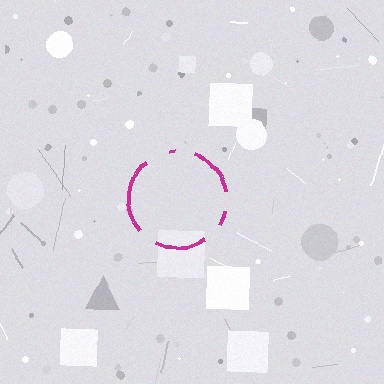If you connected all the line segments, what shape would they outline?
They would outline a circle.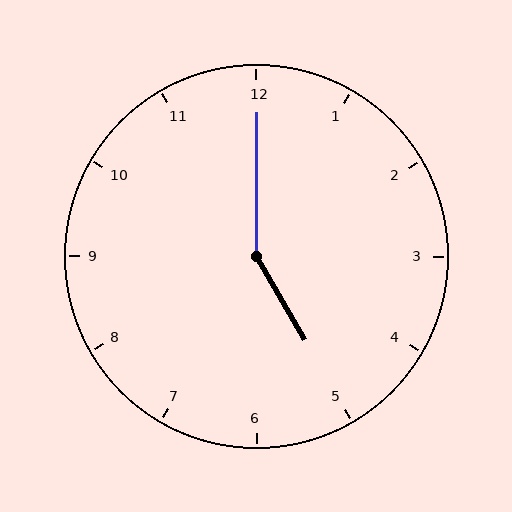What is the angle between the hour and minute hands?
Approximately 150 degrees.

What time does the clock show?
5:00.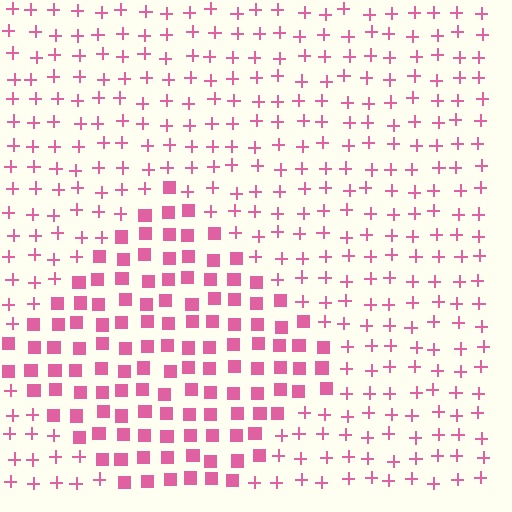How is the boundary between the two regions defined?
The boundary is defined by a change in element shape: squares inside vs. plus signs outside. All elements share the same color and spacing.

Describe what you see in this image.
The image is filled with small pink elements arranged in a uniform grid. A diamond-shaped region contains squares, while the surrounding area contains plus signs. The boundary is defined purely by the change in element shape.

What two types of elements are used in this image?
The image uses squares inside the diamond region and plus signs outside it.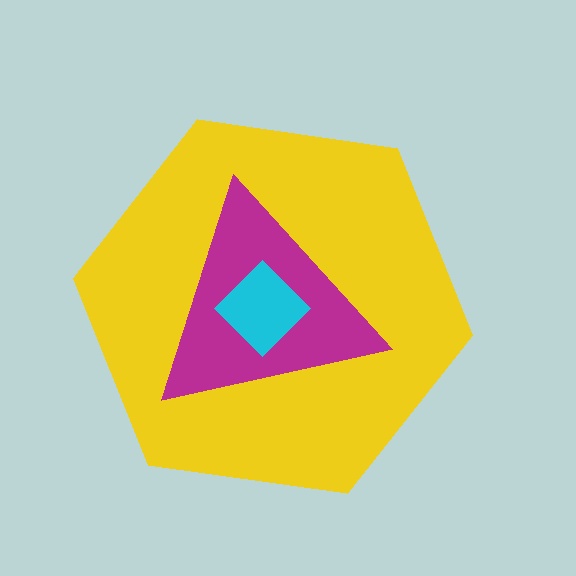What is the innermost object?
The cyan diamond.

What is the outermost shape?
The yellow hexagon.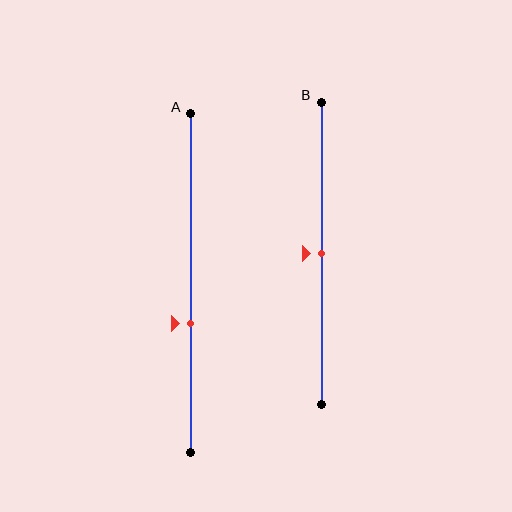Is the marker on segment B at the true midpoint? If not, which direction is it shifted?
Yes, the marker on segment B is at the true midpoint.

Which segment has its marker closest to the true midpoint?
Segment B has its marker closest to the true midpoint.